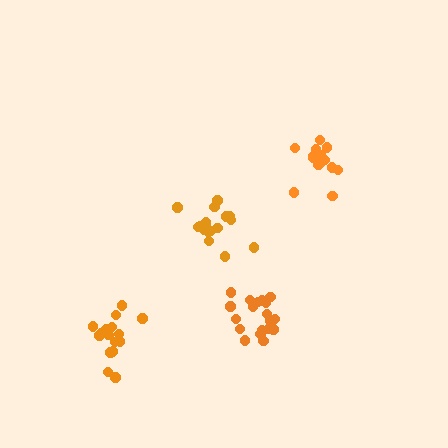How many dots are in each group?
Group 1: 19 dots, Group 2: 16 dots, Group 3: 17 dots, Group 4: 15 dots (67 total).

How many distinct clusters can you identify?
There are 4 distinct clusters.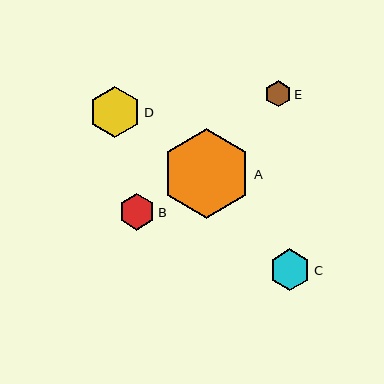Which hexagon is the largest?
Hexagon A is the largest with a size of approximately 89 pixels.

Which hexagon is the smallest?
Hexagon E is the smallest with a size of approximately 26 pixels.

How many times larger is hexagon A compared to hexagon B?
Hexagon A is approximately 2.5 times the size of hexagon B.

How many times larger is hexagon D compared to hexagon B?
Hexagon D is approximately 1.4 times the size of hexagon B.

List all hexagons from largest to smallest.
From largest to smallest: A, D, C, B, E.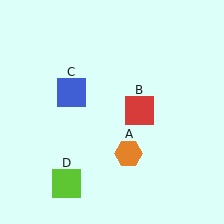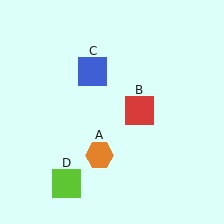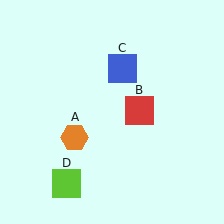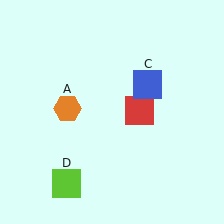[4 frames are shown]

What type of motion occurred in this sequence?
The orange hexagon (object A), blue square (object C) rotated clockwise around the center of the scene.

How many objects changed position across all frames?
2 objects changed position: orange hexagon (object A), blue square (object C).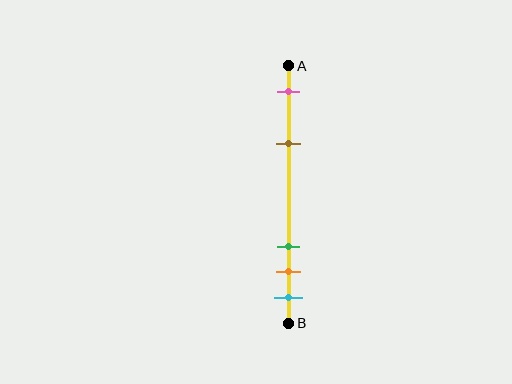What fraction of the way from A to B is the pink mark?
The pink mark is approximately 10% (0.1) of the way from A to B.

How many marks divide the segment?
There are 5 marks dividing the segment.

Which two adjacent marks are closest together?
The orange and cyan marks are the closest adjacent pair.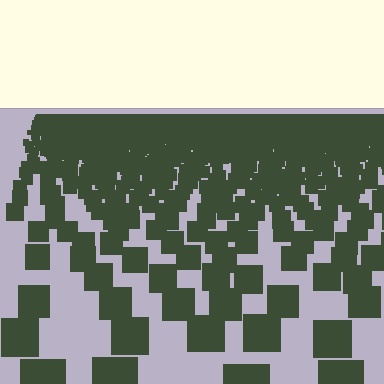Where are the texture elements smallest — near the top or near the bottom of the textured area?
Near the top.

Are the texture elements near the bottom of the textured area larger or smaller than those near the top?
Larger. Near the bottom, elements are closer to the viewer and appear at a bigger on-screen size.